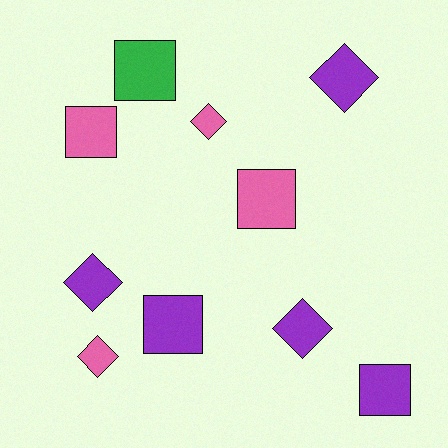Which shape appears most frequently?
Square, with 5 objects.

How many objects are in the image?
There are 10 objects.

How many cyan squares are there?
There are no cyan squares.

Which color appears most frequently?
Purple, with 5 objects.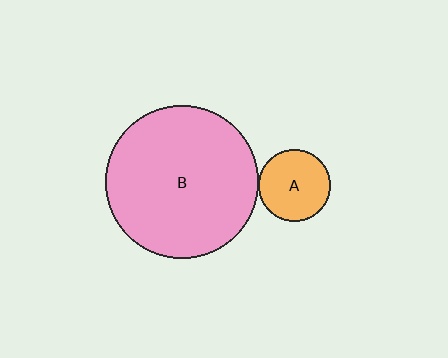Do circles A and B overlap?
Yes.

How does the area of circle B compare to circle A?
Approximately 4.6 times.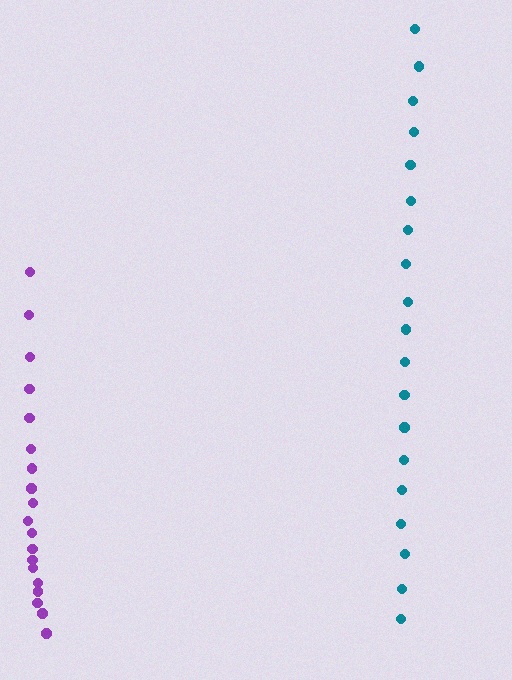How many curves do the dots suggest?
There are 2 distinct paths.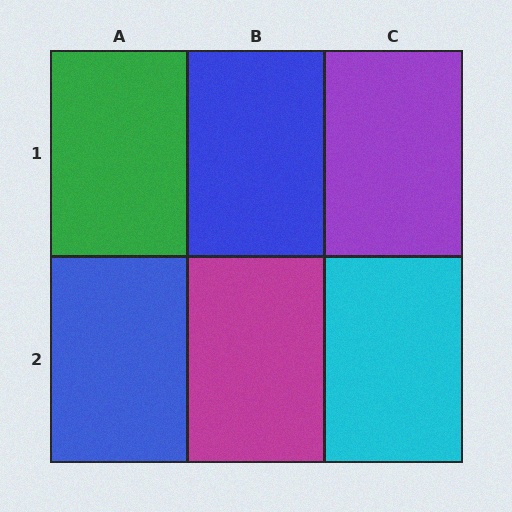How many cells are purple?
1 cell is purple.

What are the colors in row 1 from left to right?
Green, blue, purple.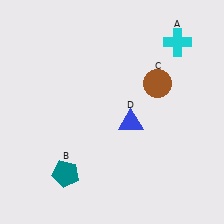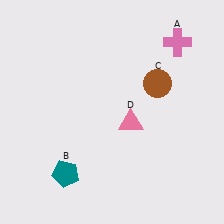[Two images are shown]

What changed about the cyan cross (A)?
In Image 1, A is cyan. In Image 2, it changed to pink.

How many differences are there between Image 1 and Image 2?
There are 2 differences between the two images.